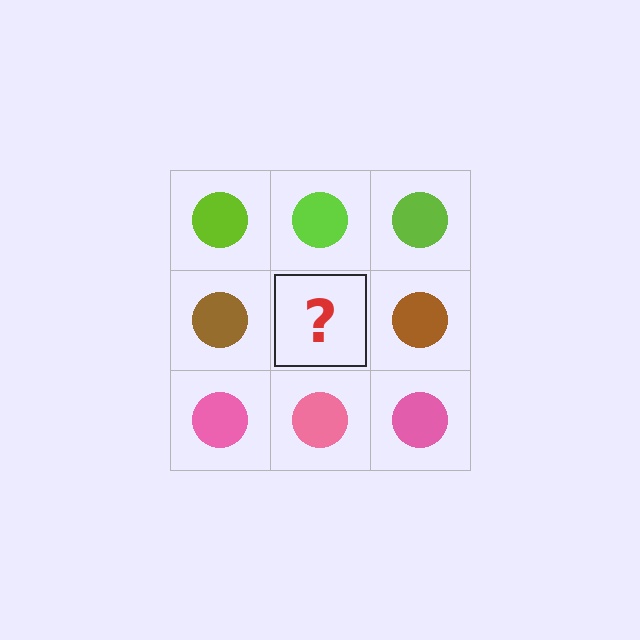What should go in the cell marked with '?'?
The missing cell should contain a brown circle.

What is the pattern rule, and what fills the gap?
The rule is that each row has a consistent color. The gap should be filled with a brown circle.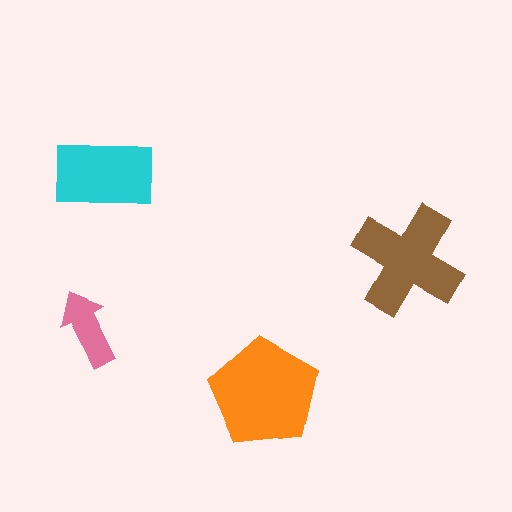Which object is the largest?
The orange pentagon.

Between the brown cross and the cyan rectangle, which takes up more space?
The brown cross.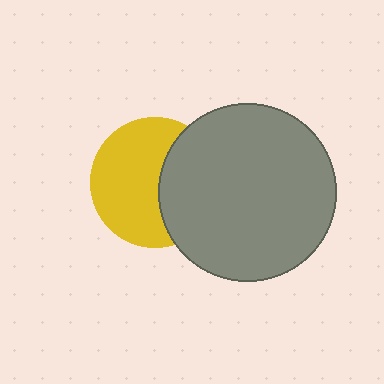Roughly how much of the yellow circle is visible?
About half of it is visible (roughly 61%).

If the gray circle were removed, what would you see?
You would see the complete yellow circle.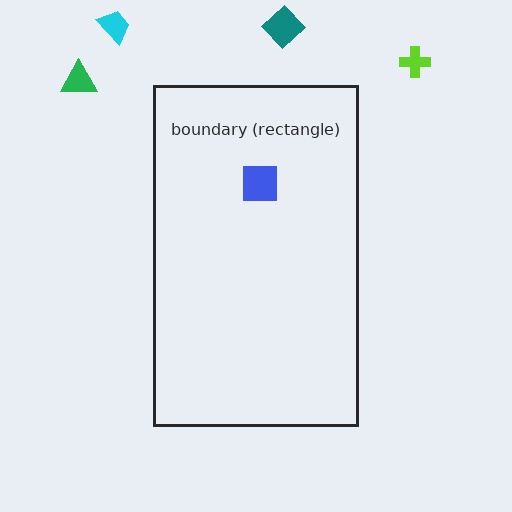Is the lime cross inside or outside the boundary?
Outside.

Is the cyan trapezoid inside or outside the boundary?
Outside.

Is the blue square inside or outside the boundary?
Inside.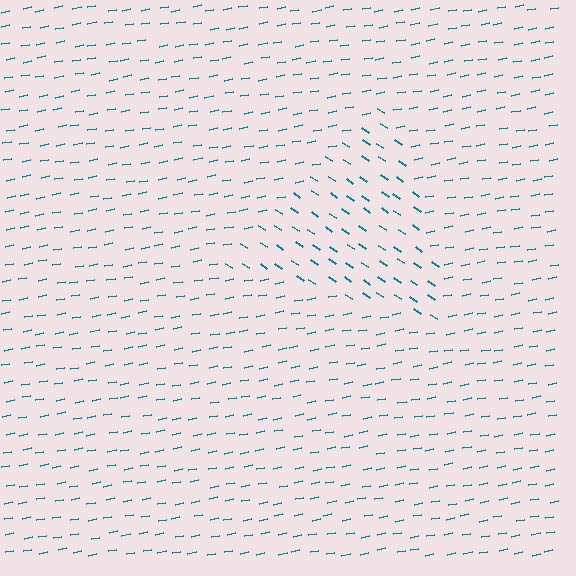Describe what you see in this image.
The image is filled with small teal line segments. A triangle region in the image has lines oriented differently from the surrounding lines, creating a visible texture boundary.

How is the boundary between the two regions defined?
The boundary is defined purely by a change in line orientation (approximately 45 degrees difference). All lines are the same color and thickness.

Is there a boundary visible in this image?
Yes, there is a texture boundary formed by a change in line orientation.